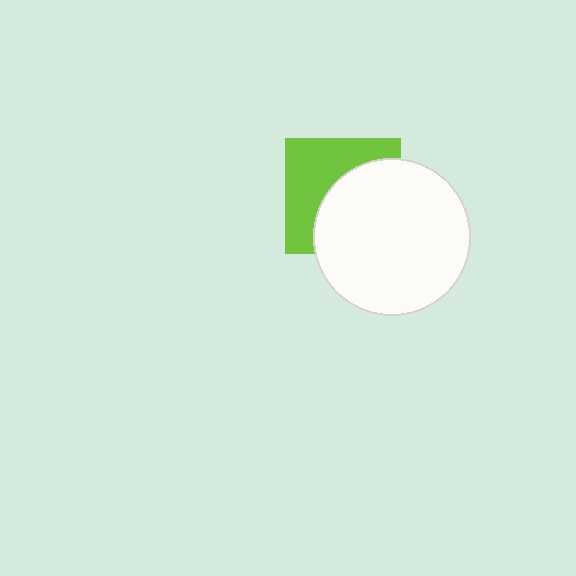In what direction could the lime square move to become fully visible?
The lime square could move toward the upper-left. That would shift it out from behind the white circle entirely.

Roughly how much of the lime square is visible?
About half of it is visible (roughly 47%).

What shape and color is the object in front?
The object in front is a white circle.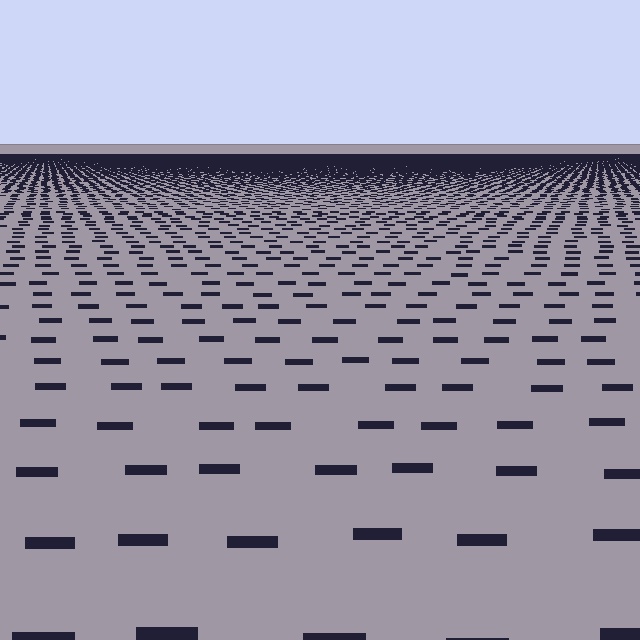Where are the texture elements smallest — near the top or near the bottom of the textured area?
Near the top.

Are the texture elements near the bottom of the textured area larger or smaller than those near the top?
Larger. Near the bottom, elements are closer to the viewer and appear at a bigger on-screen size.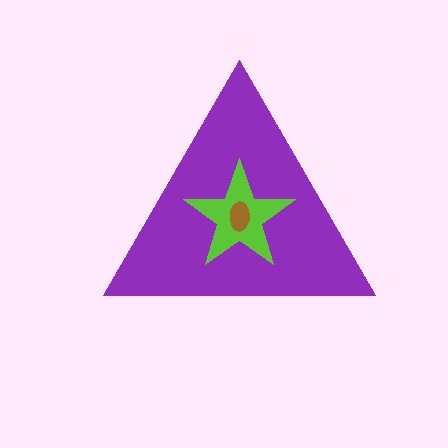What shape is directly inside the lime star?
The brown ellipse.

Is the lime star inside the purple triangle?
Yes.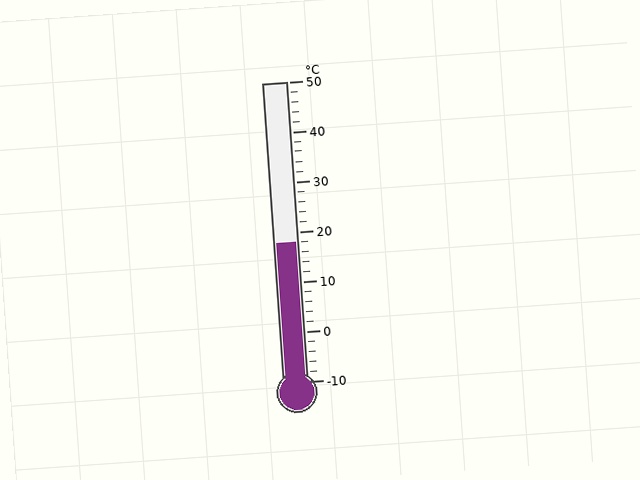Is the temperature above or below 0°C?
The temperature is above 0°C.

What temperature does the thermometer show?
The thermometer shows approximately 18°C.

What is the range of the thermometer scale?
The thermometer scale ranges from -10°C to 50°C.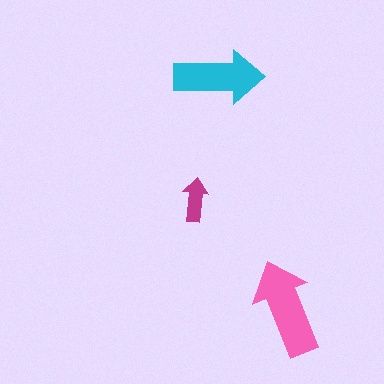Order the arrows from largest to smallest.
the pink one, the cyan one, the magenta one.